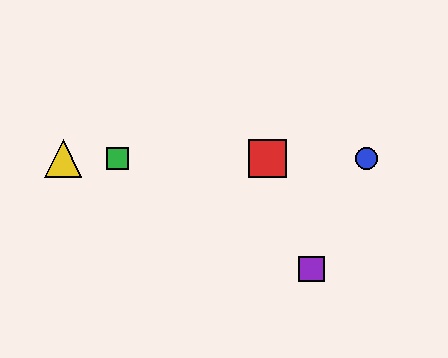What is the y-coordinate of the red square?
The red square is at y≈158.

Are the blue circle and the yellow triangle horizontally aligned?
Yes, both are at y≈158.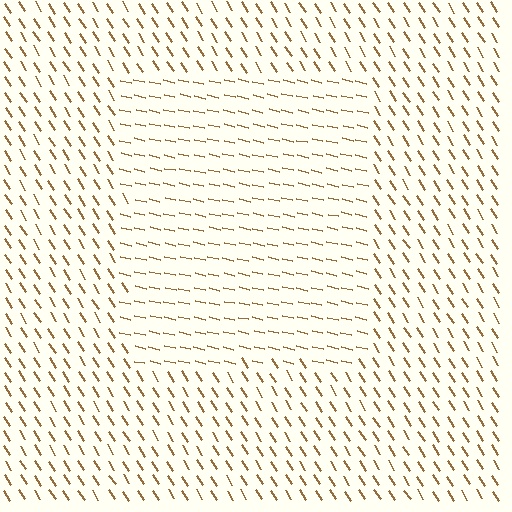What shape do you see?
I see a rectangle.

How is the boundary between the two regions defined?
The boundary is defined purely by a change in line orientation (approximately 45 degrees difference). All lines are the same color and thickness.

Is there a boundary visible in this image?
Yes, there is a texture boundary formed by a change in line orientation.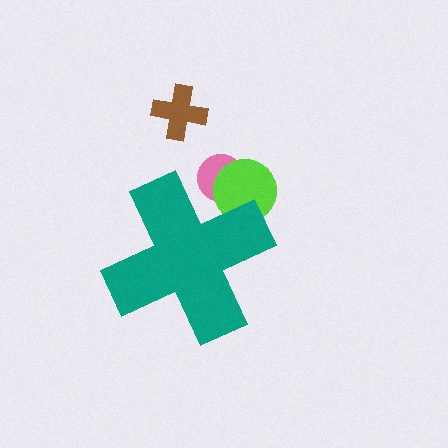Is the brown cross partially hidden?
No, the brown cross is fully visible.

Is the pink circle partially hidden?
Yes, the pink circle is partially hidden behind the teal cross.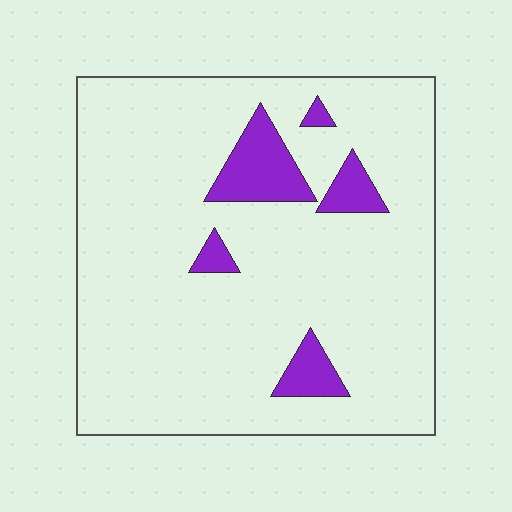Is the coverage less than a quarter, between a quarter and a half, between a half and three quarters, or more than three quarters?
Less than a quarter.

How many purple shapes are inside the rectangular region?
5.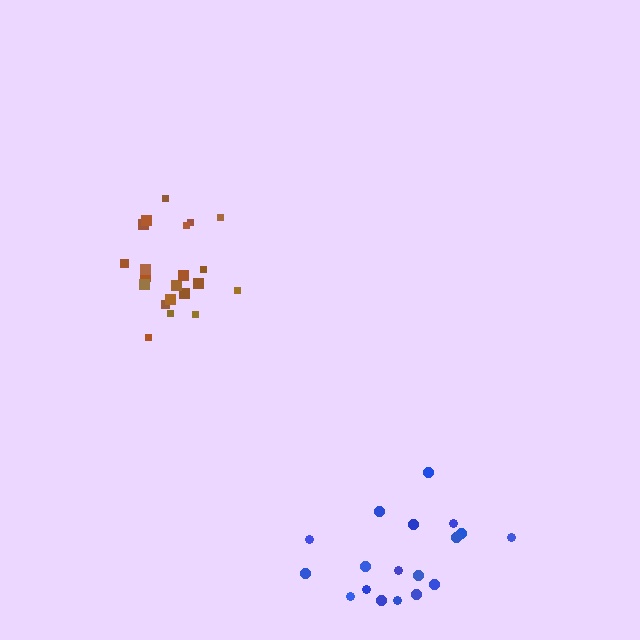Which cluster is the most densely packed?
Brown.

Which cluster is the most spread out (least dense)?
Blue.